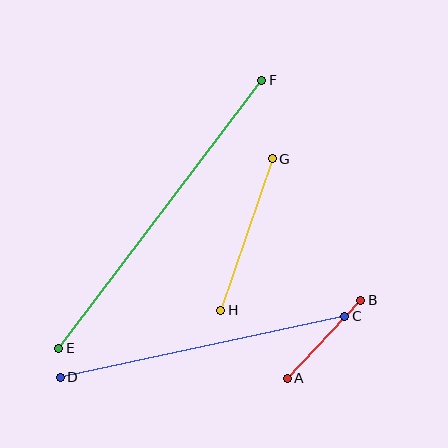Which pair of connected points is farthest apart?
Points E and F are farthest apart.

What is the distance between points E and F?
The distance is approximately 336 pixels.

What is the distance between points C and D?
The distance is approximately 291 pixels.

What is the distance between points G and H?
The distance is approximately 160 pixels.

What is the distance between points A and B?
The distance is approximately 107 pixels.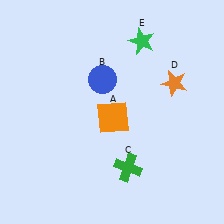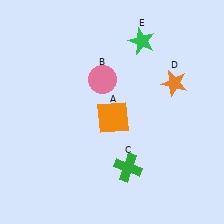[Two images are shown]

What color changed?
The circle (B) changed from blue in Image 1 to pink in Image 2.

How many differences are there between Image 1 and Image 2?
There is 1 difference between the two images.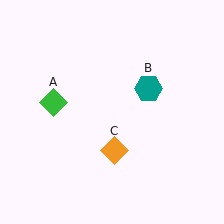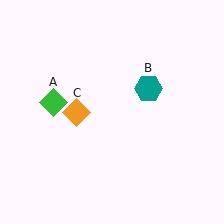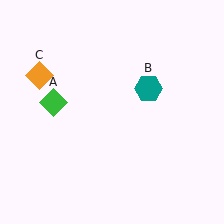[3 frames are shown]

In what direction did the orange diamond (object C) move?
The orange diamond (object C) moved up and to the left.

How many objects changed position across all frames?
1 object changed position: orange diamond (object C).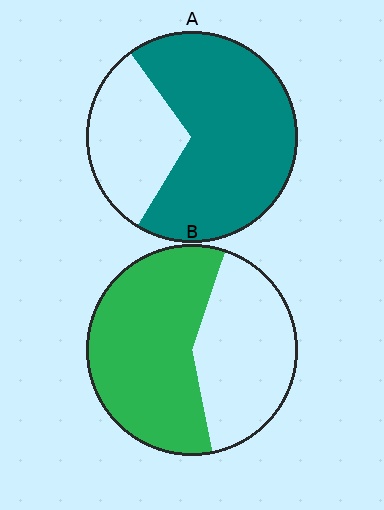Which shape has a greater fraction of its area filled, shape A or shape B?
Shape A.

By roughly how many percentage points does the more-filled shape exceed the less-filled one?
By roughly 10 percentage points (A over B).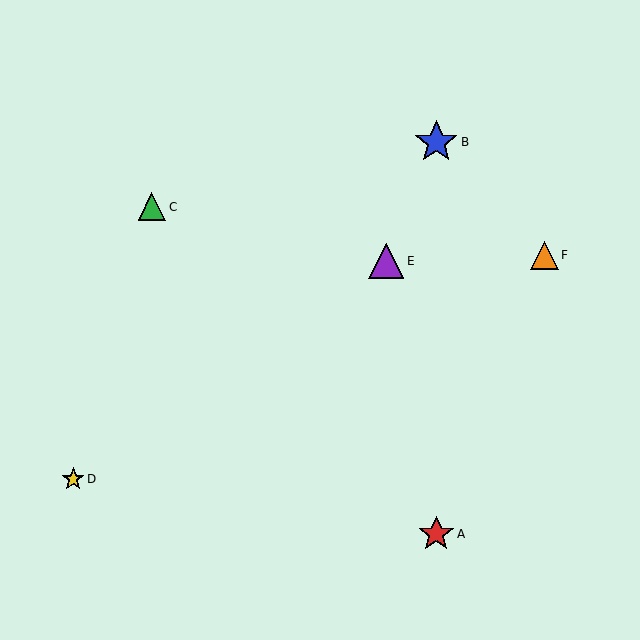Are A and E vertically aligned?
No, A is at x≈436 and E is at x≈386.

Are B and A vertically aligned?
Yes, both are at x≈436.